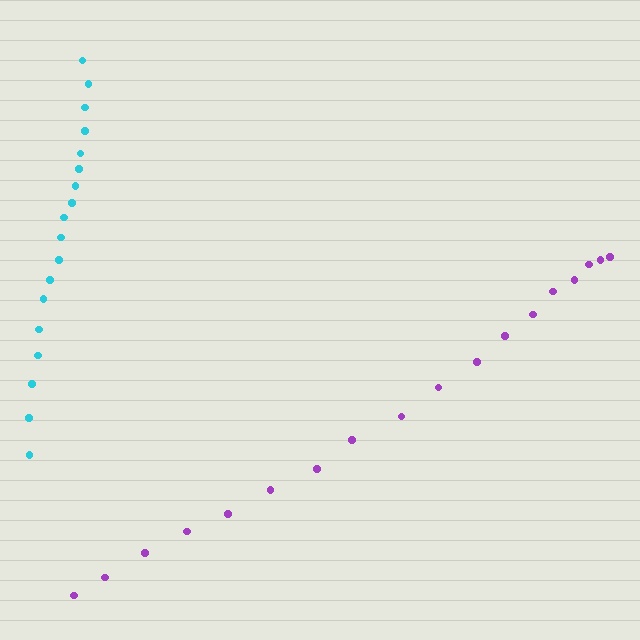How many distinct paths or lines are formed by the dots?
There are 2 distinct paths.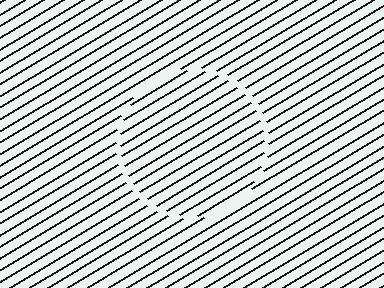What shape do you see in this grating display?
An illusory circle. The interior of the shape contains the same grating, shifted by half a period — the contour is defined by the phase discontinuity where line-ends from the inner and outer gratings abut.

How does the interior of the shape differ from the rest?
The interior of the shape contains the same grating, shifted by half a period — the contour is defined by the phase discontinuity where line-ends from the inner and outer gratings abut.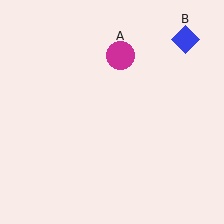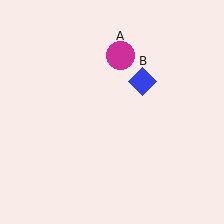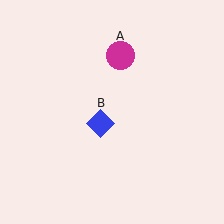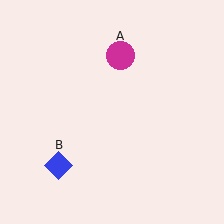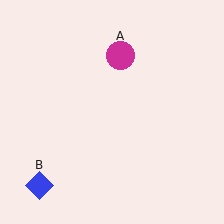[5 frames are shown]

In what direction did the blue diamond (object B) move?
The blue diamond (object B) moved down and to the left.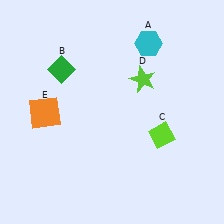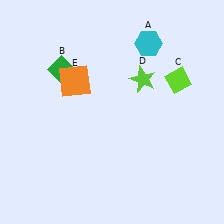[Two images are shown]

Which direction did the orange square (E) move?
The orange square (E) moved up.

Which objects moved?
The objects that moved are: the lime diamond (C), the orange square (E).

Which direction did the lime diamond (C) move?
The lime diamond (C) moved up.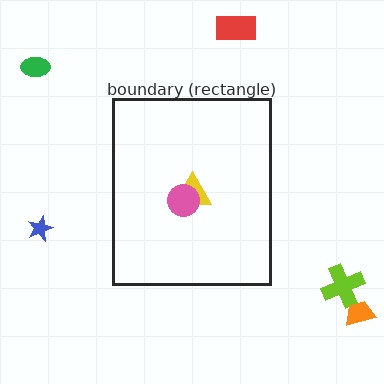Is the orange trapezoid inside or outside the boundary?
Outside.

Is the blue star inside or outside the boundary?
Outside.